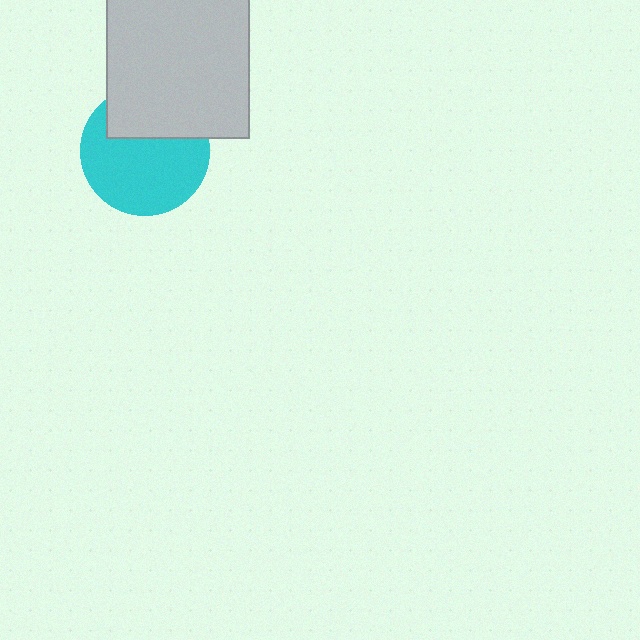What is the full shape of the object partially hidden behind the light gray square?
The partially hidden object is a cyan circle.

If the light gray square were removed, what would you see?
You would see the complete cyan circle.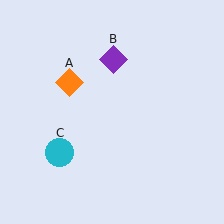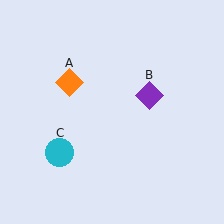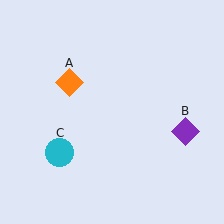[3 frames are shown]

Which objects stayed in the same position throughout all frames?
Orange diamond (object A) and cyan circle (object C) remained stationary.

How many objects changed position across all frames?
1 object changed position: purple diamond (object B).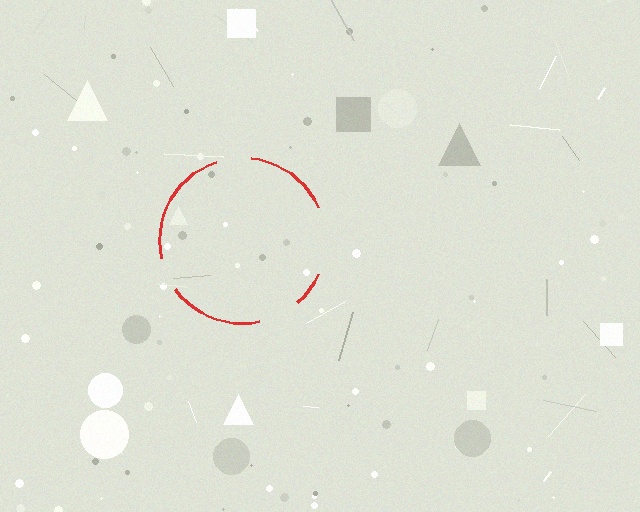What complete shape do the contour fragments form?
The contour fragments form a circle.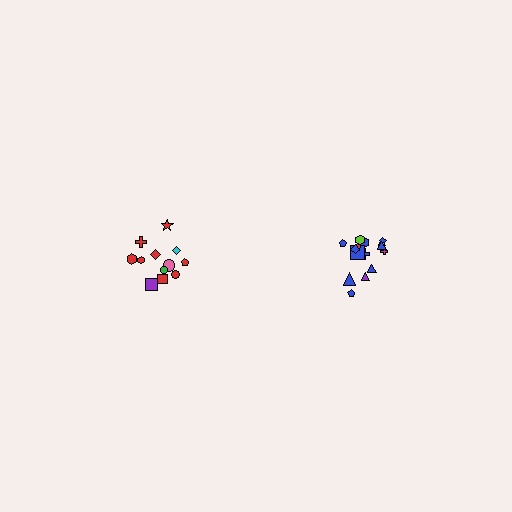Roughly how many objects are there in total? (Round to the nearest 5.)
Roughly 25 objects in total.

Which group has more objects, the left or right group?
The right group.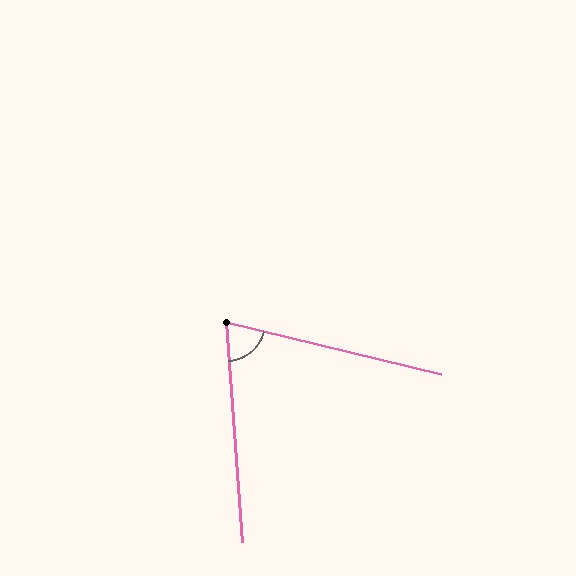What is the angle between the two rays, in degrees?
Approximately 72 degrees.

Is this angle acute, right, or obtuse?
It is acute.